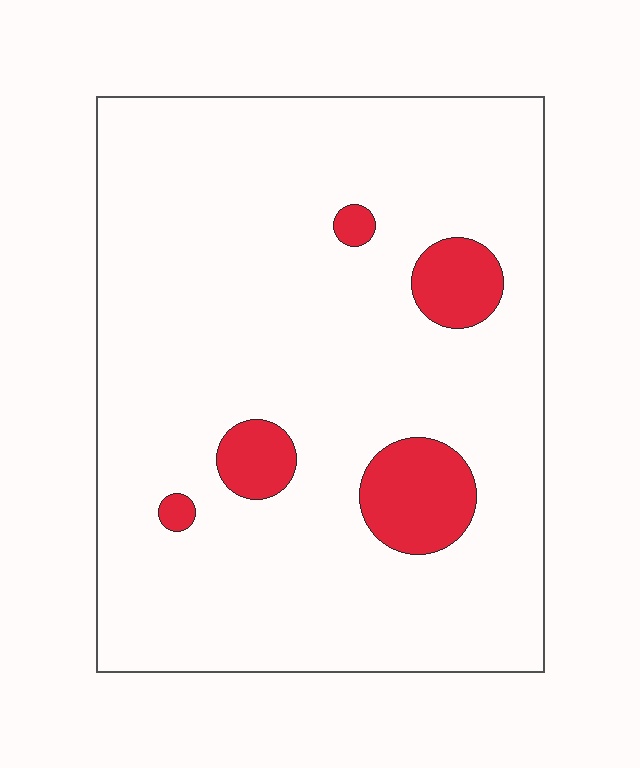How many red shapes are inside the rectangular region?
5.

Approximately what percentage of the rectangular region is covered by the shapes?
Approximately 10%.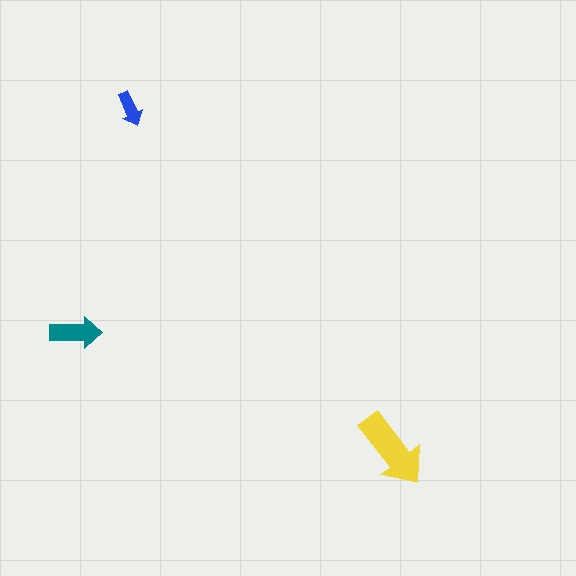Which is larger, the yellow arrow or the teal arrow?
The yellow one.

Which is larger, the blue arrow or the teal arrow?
The teal one.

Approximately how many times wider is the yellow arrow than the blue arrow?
About 2.5 times wider.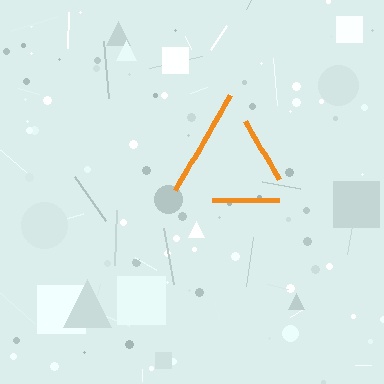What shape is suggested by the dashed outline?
The dashed outline suggests a triangle.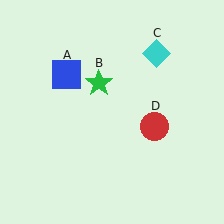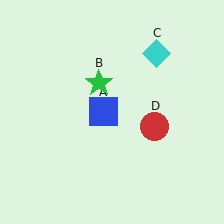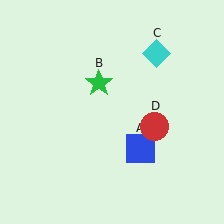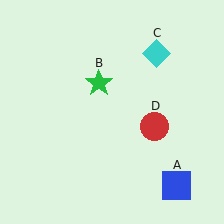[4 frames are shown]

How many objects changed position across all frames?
1 object changed position: blue square (object A).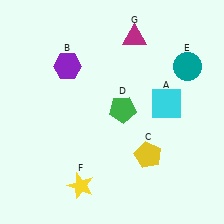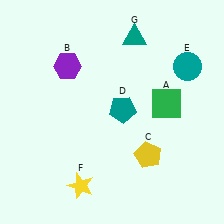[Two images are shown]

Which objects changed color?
A changed from cyan to green. D changed from green to teal. G changed from magenta to teal.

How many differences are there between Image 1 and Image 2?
There are 3 differences between the two images.